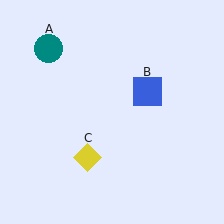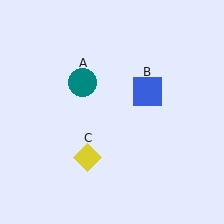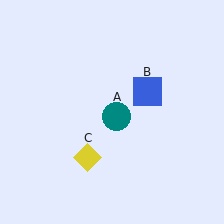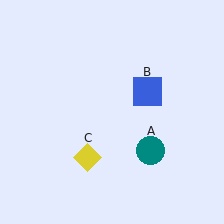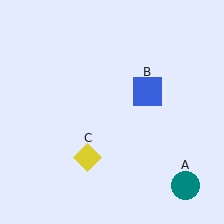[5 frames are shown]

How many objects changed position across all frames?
1 object changed position: teal circle (object A).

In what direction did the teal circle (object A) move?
The teal circle (object A) moved down and to the right.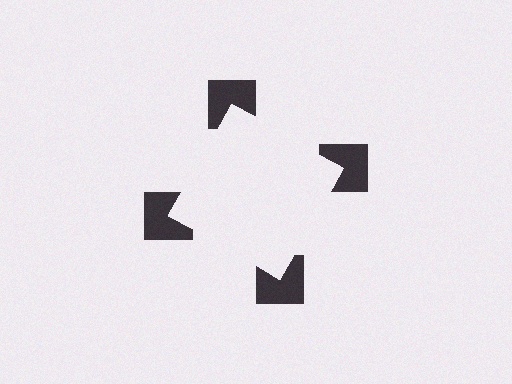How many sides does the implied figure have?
4 sides.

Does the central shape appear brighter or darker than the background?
It typically appears slightly brighter than the background, even though no actual brightness change is drawn.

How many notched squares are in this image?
There are 4 — one at each vertex of the illusory square.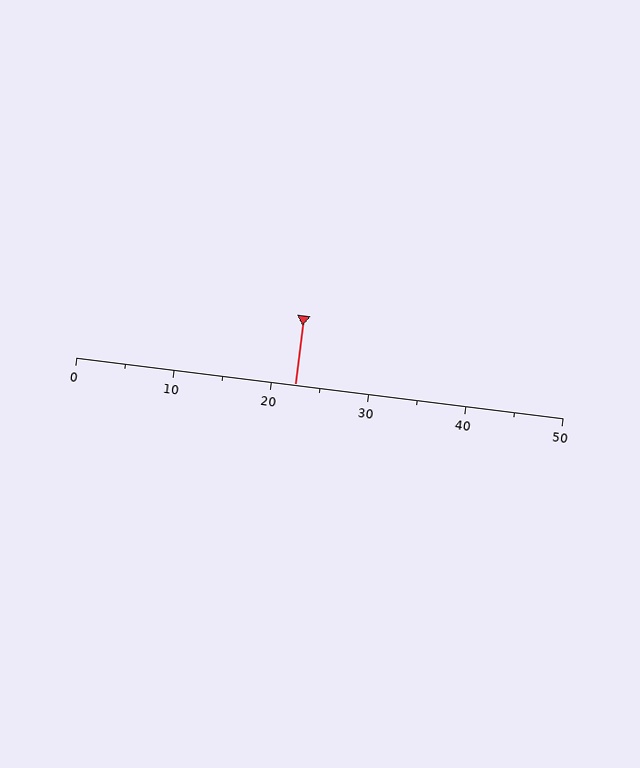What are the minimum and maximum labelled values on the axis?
The axis runs from 0 to 50.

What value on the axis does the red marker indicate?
The marker indicates approximately 22.5.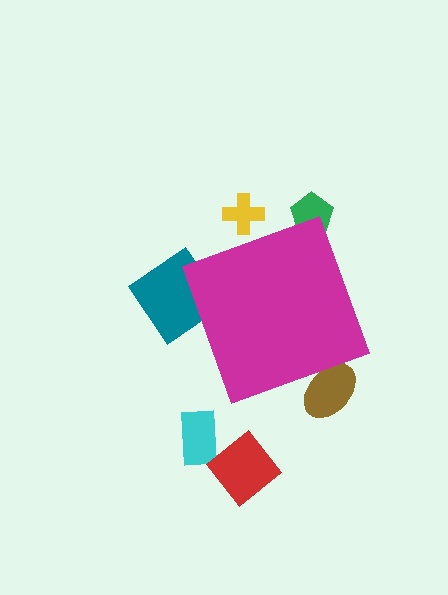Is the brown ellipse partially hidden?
Yes, the brown ellipse is partially hidden behind the magenta diamond.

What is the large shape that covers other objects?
A magenta diamond.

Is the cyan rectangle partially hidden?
No, the cyan rectangle is fully visible.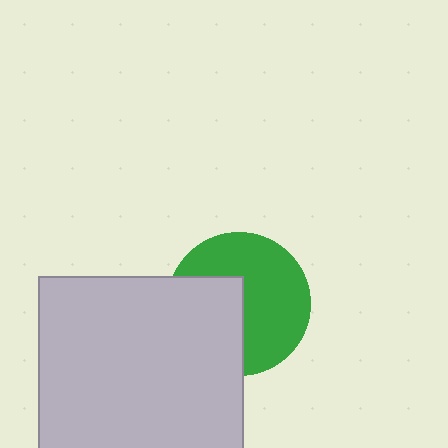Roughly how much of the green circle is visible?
About half of it is visible (roughly 60%).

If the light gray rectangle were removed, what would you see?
You would see the complete green circle.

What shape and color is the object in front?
The object in front is a light gray rectangle.